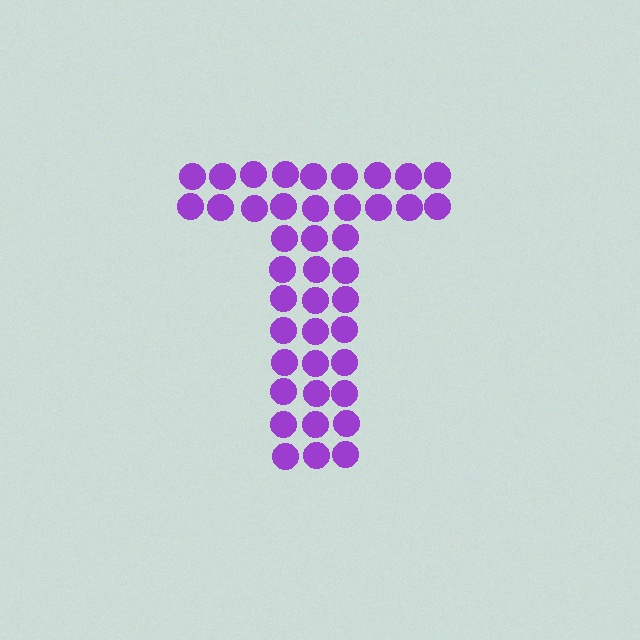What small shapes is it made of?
It is made of small circles.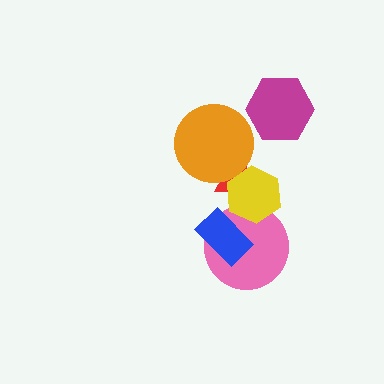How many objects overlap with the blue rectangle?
1 object overlaps with the blue rectangle.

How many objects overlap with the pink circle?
2 objects overlap with the pink circle.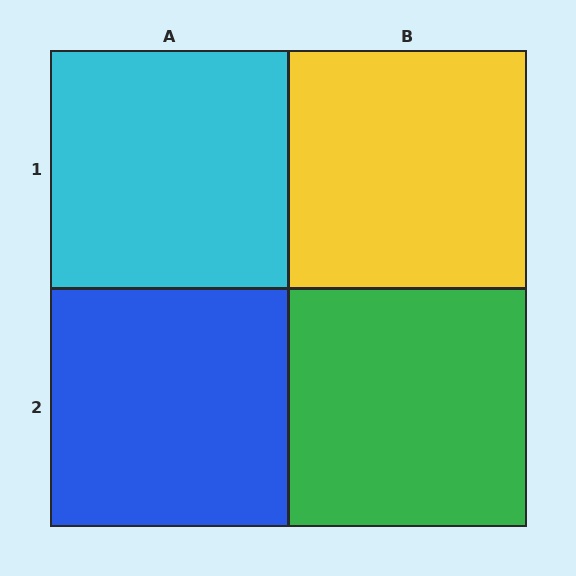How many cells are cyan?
1 cell is cyan.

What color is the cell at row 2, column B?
Green.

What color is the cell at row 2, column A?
Blue.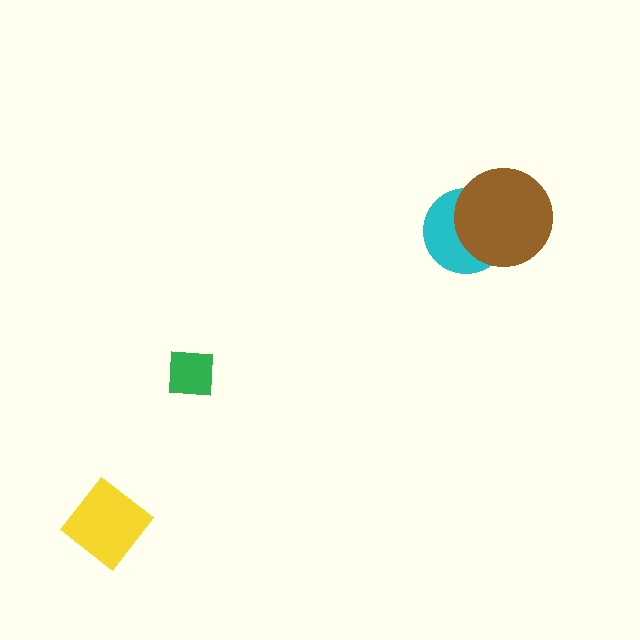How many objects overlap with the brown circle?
1 object overlaps with the brown circle.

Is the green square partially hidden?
No, no other shape covers it.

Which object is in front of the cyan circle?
The brown circle is in front of the cyan circle.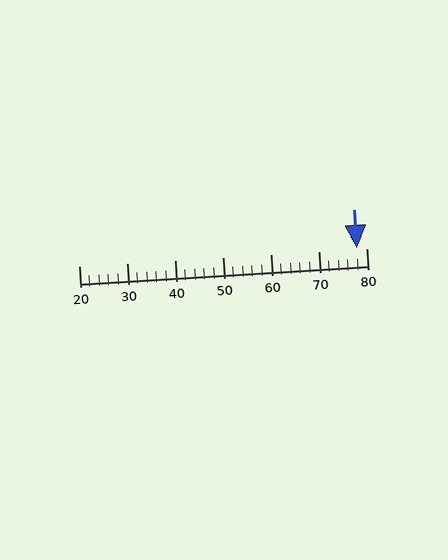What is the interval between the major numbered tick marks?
The major tick marks are spaced 10 units apart.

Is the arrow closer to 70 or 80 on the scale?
The arrow is closer to 80.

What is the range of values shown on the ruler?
The ruler shows values from 20 to 80.